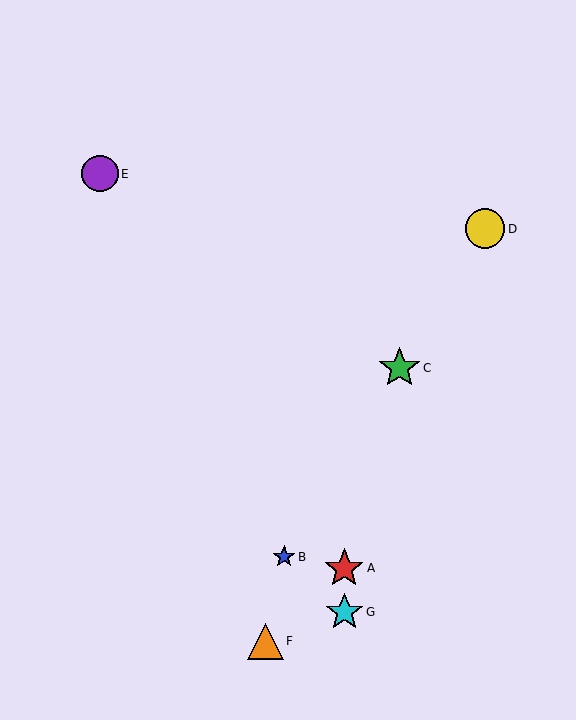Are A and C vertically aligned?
No, A is at x≈344 and C is at x≈400.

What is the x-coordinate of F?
Object F is at x≈265.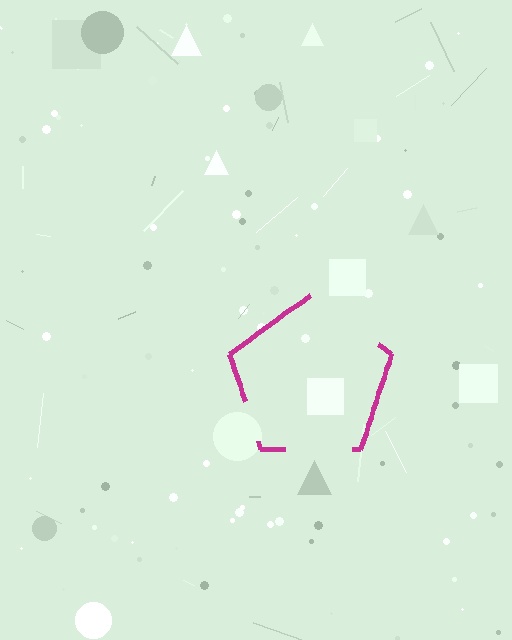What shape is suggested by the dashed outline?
The dashed outline suggests a pentagon.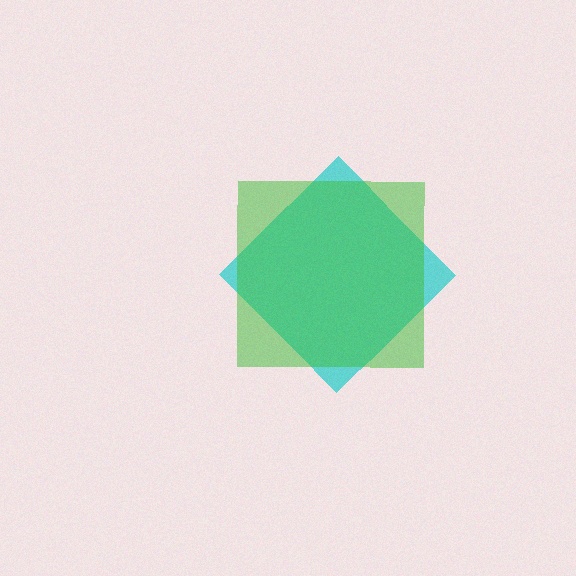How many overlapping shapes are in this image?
There are 2 overlapping shapes in the image.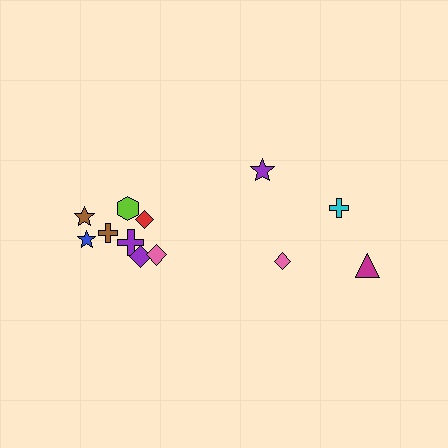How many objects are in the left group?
There are 8 objects.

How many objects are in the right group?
There are 4 objects.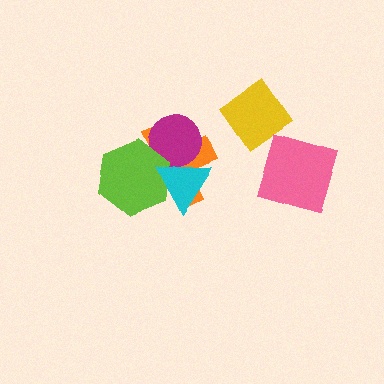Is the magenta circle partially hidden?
Yes, it is partially covered by another shape.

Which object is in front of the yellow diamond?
The pink diamond is in front of the yellow diamond.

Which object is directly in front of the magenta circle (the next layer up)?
The lime hexagon is directly in front of the magenta circle.